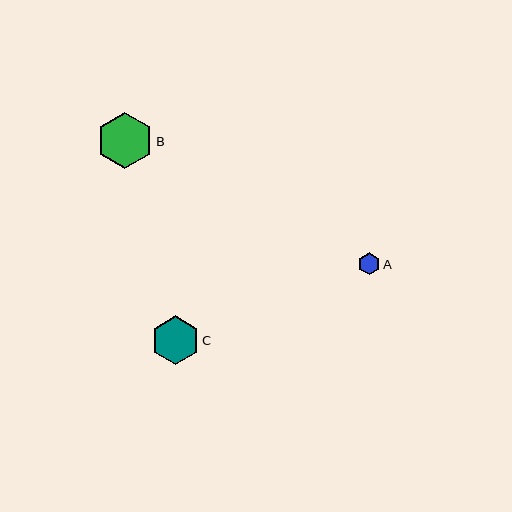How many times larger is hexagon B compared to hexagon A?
Hexagon B is approximately 2.5 times the size of hexagon A.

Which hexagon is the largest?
Hexagon B is the largest with a size of approximately 56 pixels.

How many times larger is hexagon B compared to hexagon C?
Hexagon B is approximately 1.2 times the size of hexagon C.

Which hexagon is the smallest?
Hexagon A is the smallest with a size of approximately 22 pixels.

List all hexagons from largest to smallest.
From largest to smallest: B, C, A.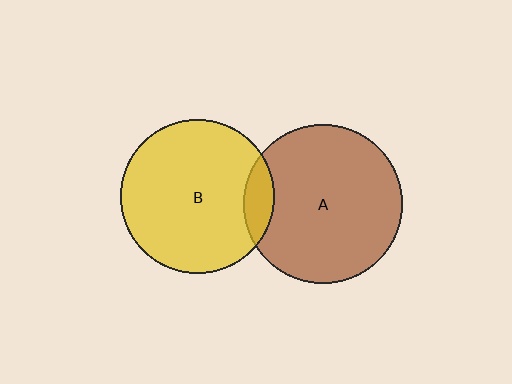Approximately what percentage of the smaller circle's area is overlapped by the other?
Approximately 10%.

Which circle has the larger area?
Circle A (brown).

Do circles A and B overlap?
Yes.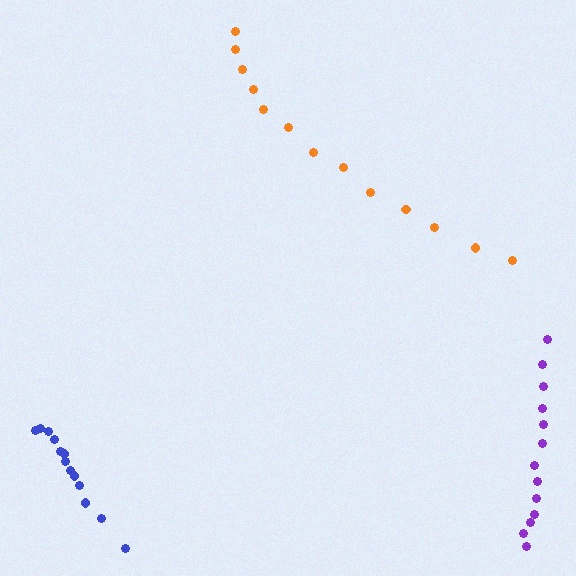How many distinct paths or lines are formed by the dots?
There are 3 distinct paths.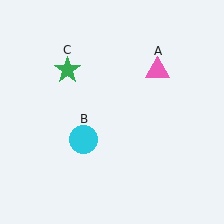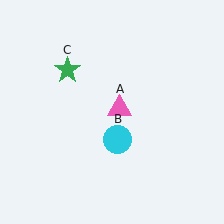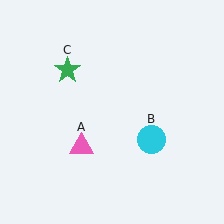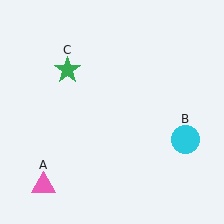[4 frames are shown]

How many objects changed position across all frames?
2 objects changed position: pink triangle (object A), cyan circle (object B).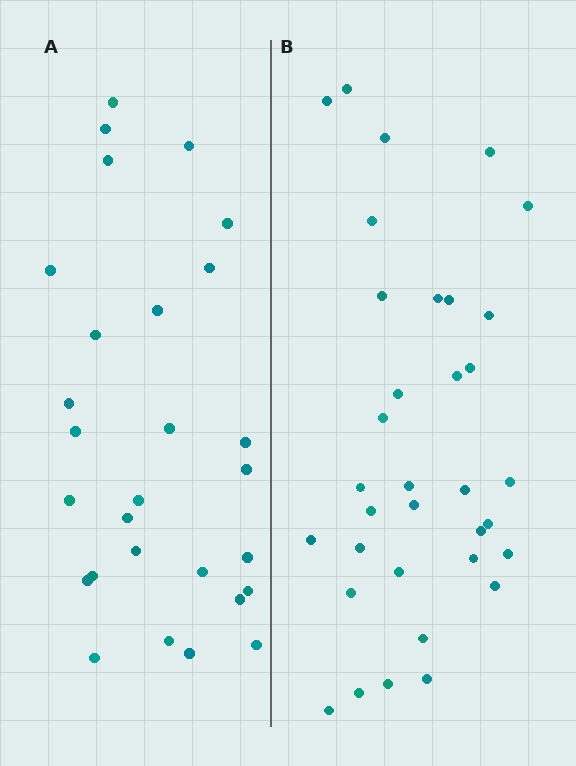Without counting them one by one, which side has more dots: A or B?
Region B (the right region) has more dots.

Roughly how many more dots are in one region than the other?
Region B has about 6 more dots than region A.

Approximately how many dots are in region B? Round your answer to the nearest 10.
About 30 dots. (The exact count is 34, which rounds to 30.)